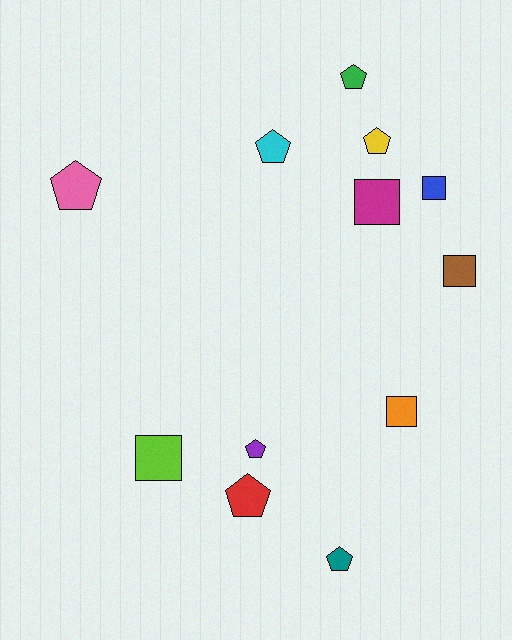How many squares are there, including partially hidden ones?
There are 5 squares.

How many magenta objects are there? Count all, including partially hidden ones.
There is 1 magenta object.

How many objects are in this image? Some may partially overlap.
There are 12 objects.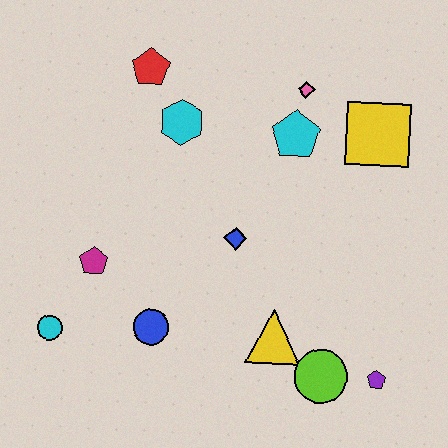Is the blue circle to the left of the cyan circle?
No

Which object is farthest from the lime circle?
The red pentagon is farthest from the lime circle.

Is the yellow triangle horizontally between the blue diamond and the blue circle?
No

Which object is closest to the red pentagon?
The cyan hexagon is closest to the red pentagon.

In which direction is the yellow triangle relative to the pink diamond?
The yellow triangle is below the pink diamond.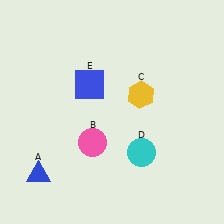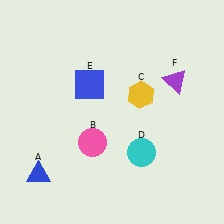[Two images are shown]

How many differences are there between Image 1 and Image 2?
There is 1 difference between the two images.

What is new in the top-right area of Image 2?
A purple triangle (F) was added in the top-right area of Image 2.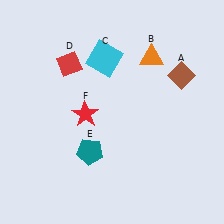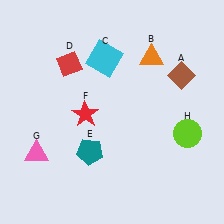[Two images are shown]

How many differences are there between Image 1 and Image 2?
There are 2 differences between the two images.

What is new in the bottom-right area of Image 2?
A lime circle (H) was added in the bottom-right area of Image 2.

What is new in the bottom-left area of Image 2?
A pink triangle (G) was added in the bottom-left area of Image 2.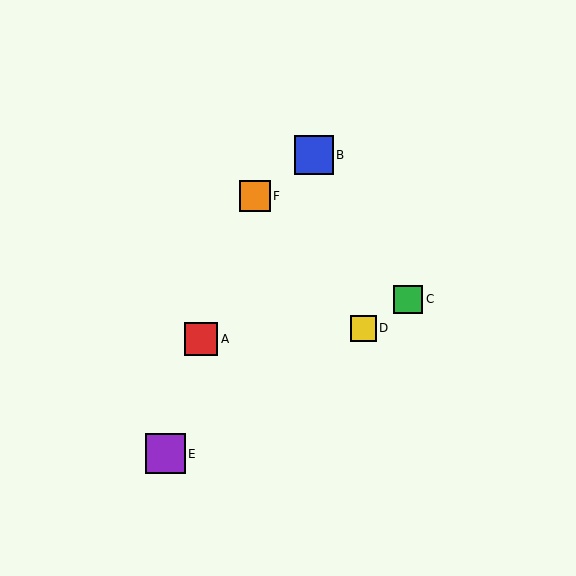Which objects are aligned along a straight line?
Objects C, D, E are aligned along a straight line.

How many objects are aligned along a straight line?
3 objects (C, D, E) are aligned along a straight line.